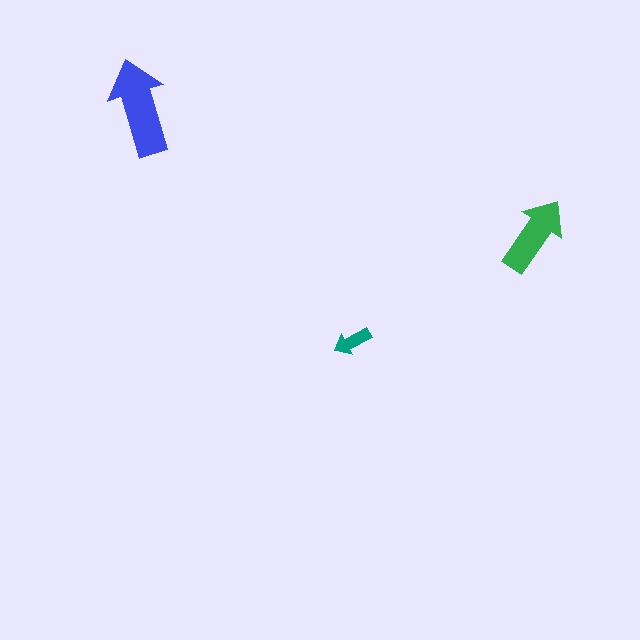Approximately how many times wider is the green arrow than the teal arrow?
About 2 times wider.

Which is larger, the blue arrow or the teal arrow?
The blue one.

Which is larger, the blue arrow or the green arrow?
The blue one.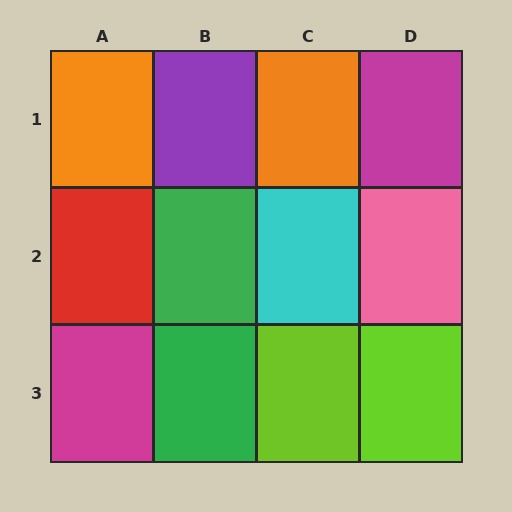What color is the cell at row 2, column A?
Red.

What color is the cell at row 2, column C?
Cyan.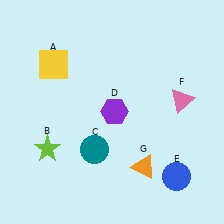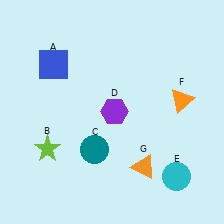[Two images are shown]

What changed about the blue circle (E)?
In Image 1, E is blue. In Image 2, it changed to cyan.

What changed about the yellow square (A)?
In Image 1, A is yellow. In Image 2, it changed to blue.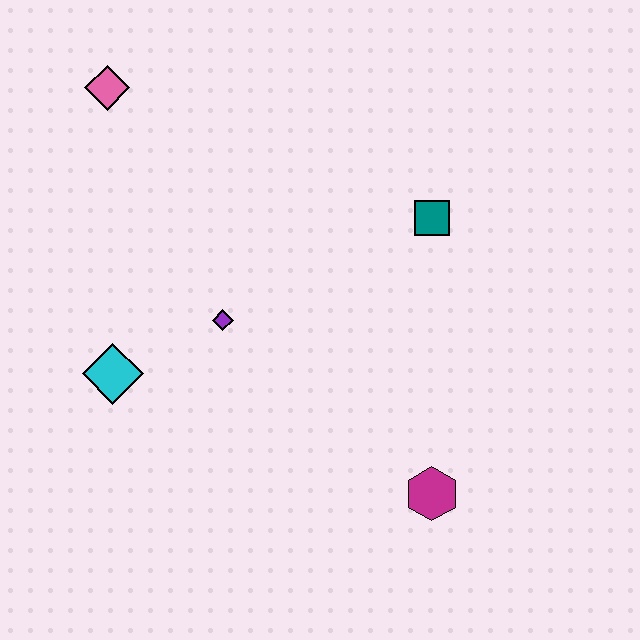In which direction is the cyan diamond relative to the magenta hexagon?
The cyan diamond is to the left of the magenta hexagon.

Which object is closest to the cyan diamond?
The purple diamond is closest to the cyan diamond.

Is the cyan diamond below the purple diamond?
Yes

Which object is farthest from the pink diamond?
The magenta hexagon is farthest from the pink diamond.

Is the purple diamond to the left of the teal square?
Yes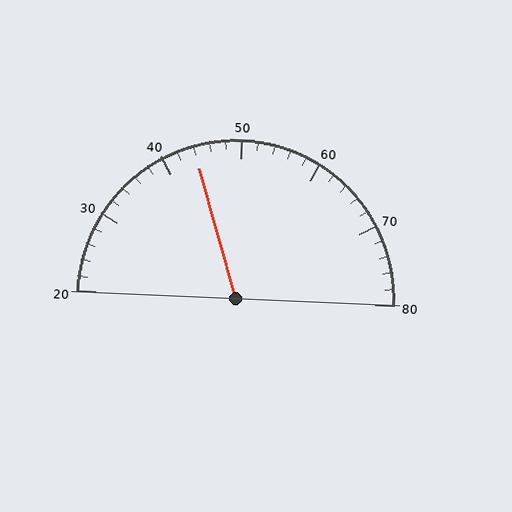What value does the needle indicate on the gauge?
The needle indicates approximately 44.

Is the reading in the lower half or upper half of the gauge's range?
The reading is in the lower half of the range (20 to 80).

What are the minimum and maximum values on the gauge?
The gauge ranges from 20 to 80.